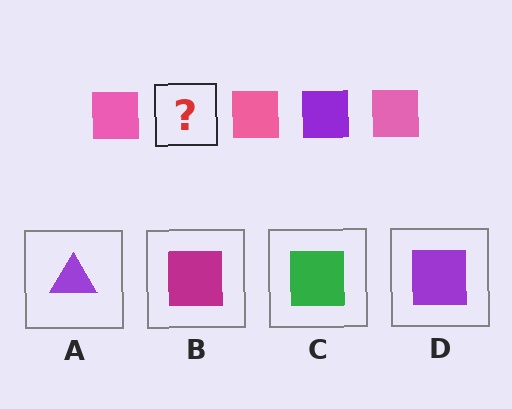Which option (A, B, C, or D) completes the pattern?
D.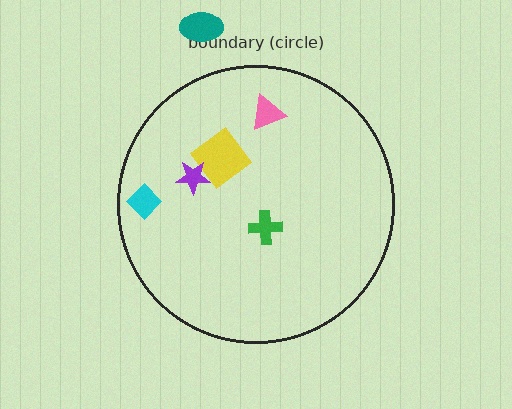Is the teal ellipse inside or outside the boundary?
Outside.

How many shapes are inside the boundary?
5 inside, 1 outside.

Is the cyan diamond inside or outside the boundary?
Inside.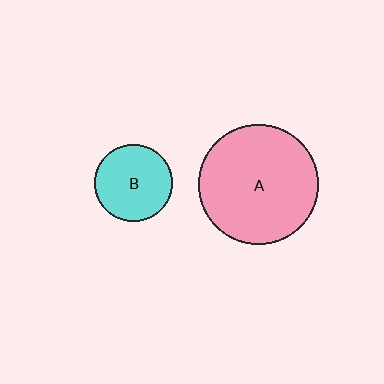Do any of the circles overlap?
No, none of the circles overlap.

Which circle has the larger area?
Circle A (pink).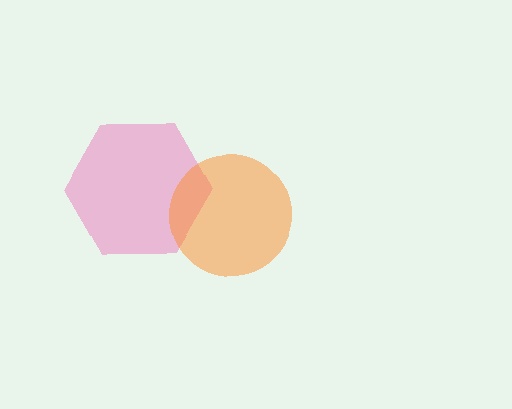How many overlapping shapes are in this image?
There are 2 overlapping shapes in the image.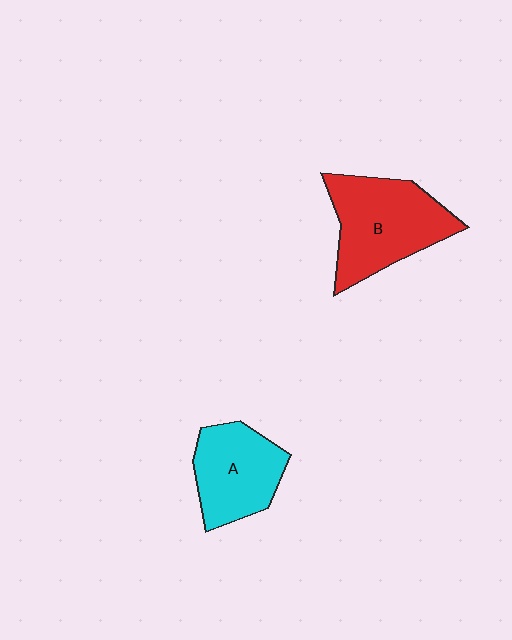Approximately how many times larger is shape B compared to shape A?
Approximately 1.3 times.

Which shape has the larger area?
Shape B (red).